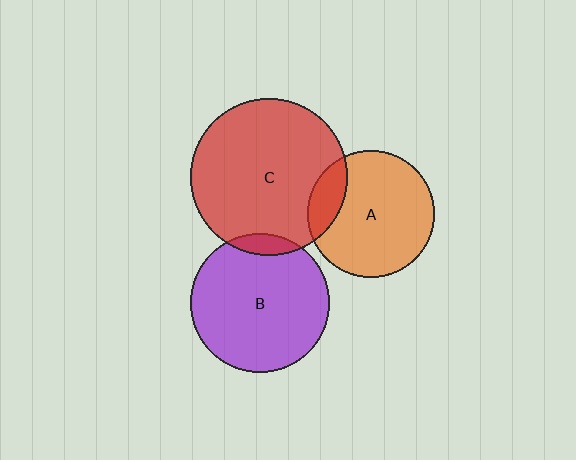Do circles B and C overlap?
Yes.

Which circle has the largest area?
Circle C (red).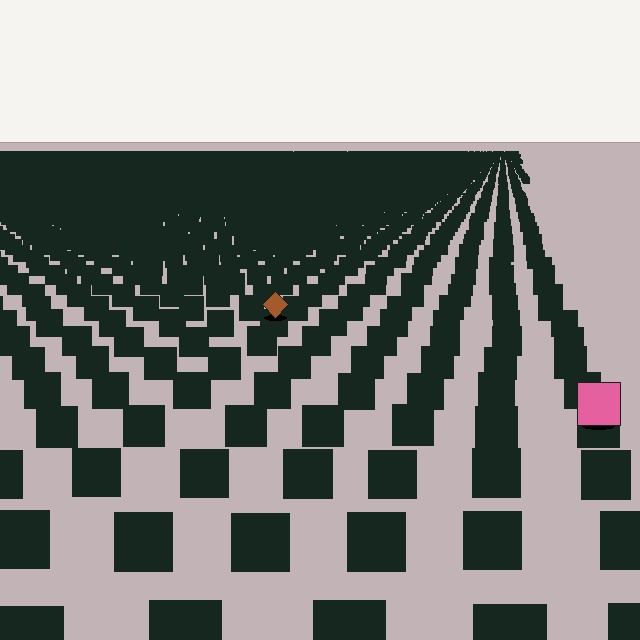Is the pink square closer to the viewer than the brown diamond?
Yes. The pink square is closer — you can tell from the texture gradient: the ground texture is coarser near it.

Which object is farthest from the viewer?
The brown diamond is farthest from the viewer. It appears smaller and the ground texture around it is denser.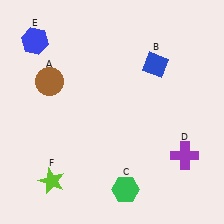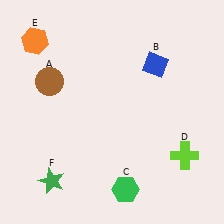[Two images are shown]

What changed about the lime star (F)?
In Image 1, F is lime. In Image 2, it changed to green.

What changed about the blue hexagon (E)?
In Image 1, E is blue. In Image 2, it changed to orange.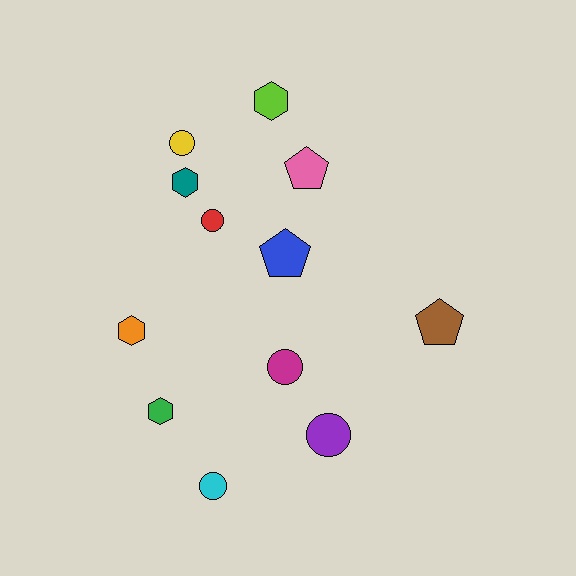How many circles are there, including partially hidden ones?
There are 5 circles.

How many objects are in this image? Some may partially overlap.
There are 12 objects.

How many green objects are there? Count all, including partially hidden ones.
There is 1 green object.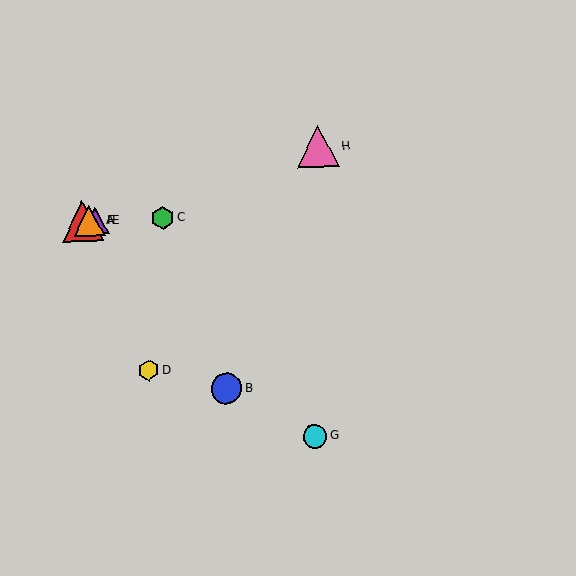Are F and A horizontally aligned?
Yes, both are at y≈221.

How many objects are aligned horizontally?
4 objects (A, C, E, F) are aligned horizontally.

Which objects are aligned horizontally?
Objects A, C, E, F are aligned horizontally.